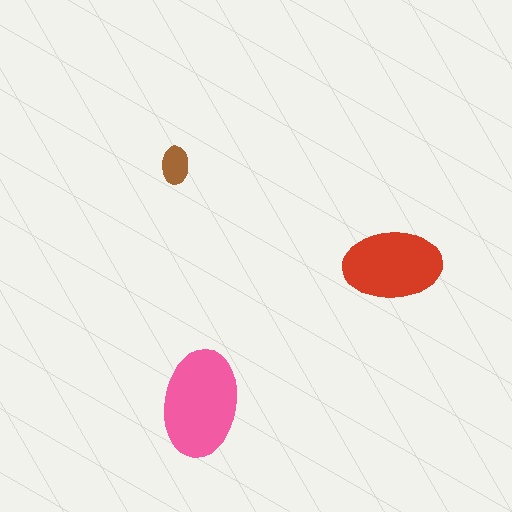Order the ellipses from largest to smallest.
the pink one, the red one, the brown one.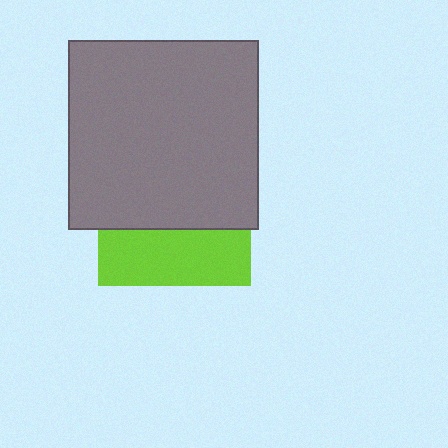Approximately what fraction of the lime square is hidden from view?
Roughly 63% of the lime square is hidden behind the gray square.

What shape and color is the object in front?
The object in front is a gray square.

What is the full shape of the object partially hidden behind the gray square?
The partially hidden object is a lime square.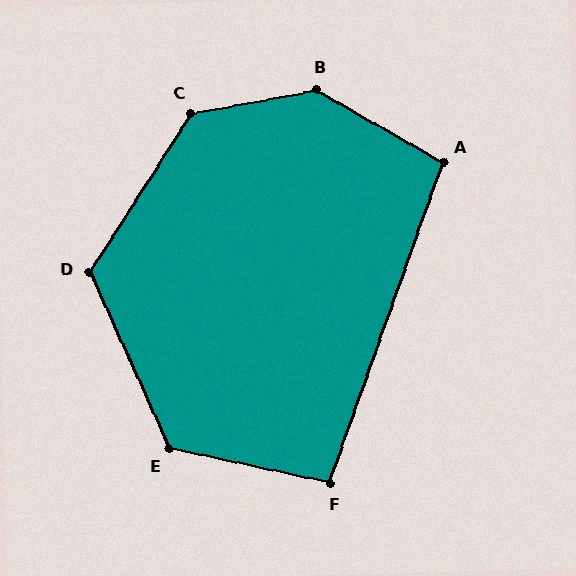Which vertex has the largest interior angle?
B, at approximately 140 degrees.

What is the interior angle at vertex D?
Approximately 123 degrees (obtuse).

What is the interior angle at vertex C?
Approximately 133 degrees (obtuse).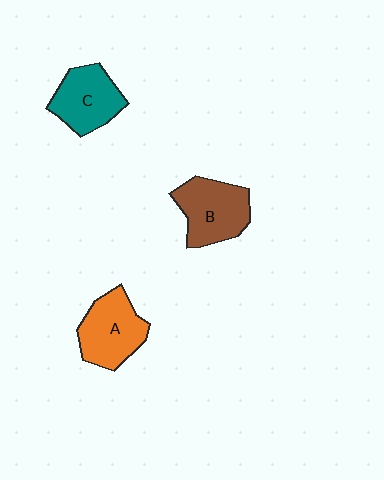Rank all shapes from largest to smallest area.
From largest to smallest: B (brown), A (orange), C (teal).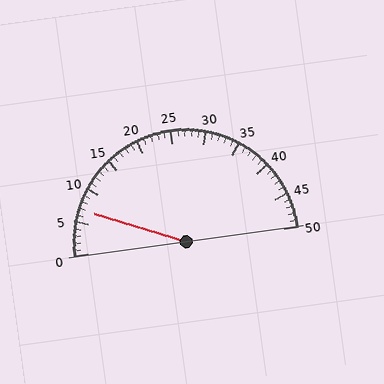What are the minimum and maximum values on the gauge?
The gauge ranges from 0 to 50.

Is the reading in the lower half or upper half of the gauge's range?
The reading is in the lower half of the range (0 to 50).